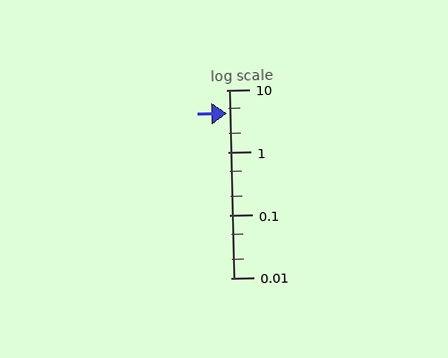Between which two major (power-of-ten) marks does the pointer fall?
The pointer is between 1 and 10.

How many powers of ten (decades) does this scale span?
The scale spans 3 decades, from 0.01 to 10.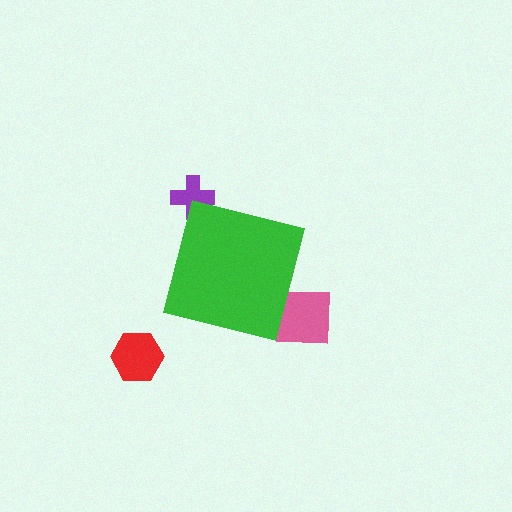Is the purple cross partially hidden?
Yes, the purple cross is partially hidden behind the green square.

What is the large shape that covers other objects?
A green square.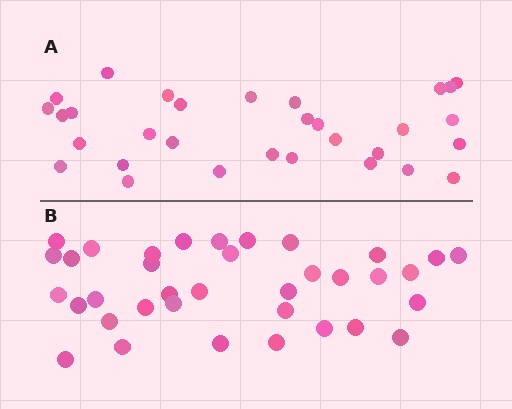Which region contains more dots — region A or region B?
Region B (the bottom region) has more dots.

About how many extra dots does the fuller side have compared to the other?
Region B has about 5 more dots than region A.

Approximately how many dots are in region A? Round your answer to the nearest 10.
About 30 dots. (The exact count is 31, which rounds to 30.)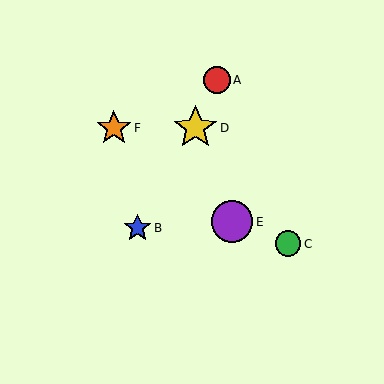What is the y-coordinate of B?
Object B is at y≈228.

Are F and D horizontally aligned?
Yes, both are at y≈128.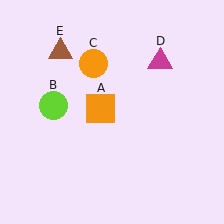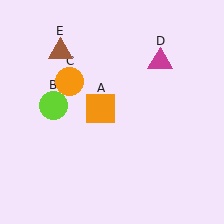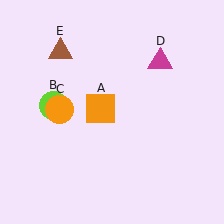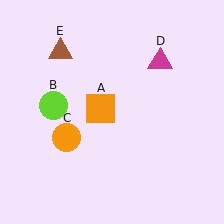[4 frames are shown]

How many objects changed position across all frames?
1 object changed position: orange circle (object C).